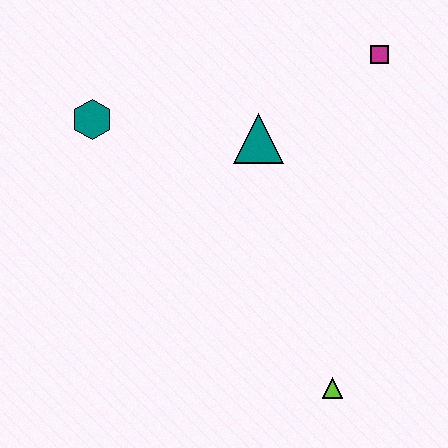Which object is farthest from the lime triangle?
The teal hexagon is farthest from the lime triangle.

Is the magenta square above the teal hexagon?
Yes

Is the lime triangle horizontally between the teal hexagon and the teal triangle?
No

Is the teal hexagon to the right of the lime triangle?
No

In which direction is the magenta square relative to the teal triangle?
The magenta square is to the right of the teal triangle.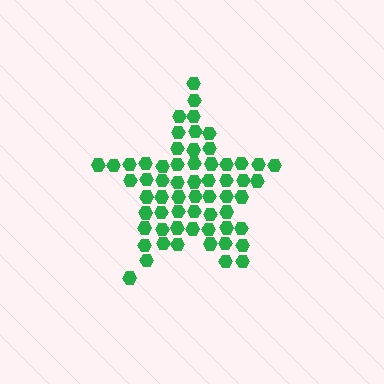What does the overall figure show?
The overall figure shows a star.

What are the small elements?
The small elements are hexagons.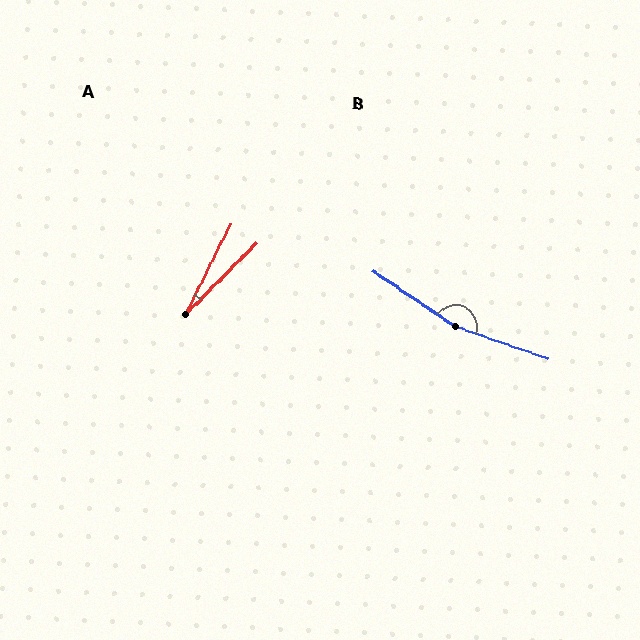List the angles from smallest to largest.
A (18°), B (165°).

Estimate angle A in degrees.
Approximately 18 degrees.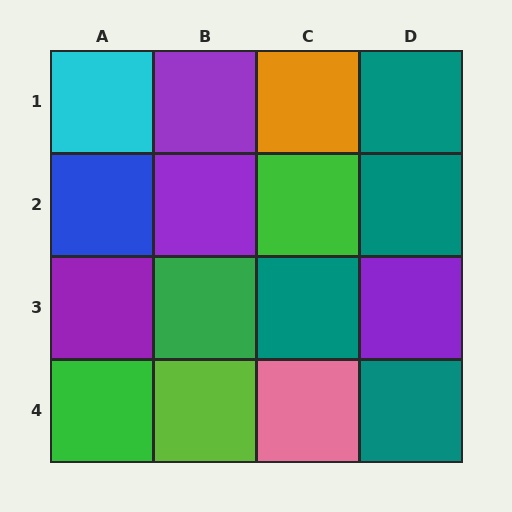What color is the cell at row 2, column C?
Green.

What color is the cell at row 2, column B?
Purple.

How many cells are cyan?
1 cell is cyan.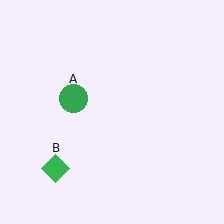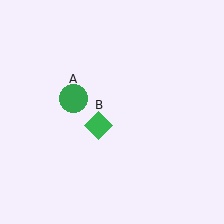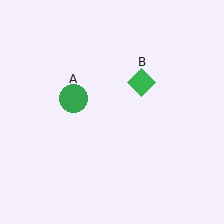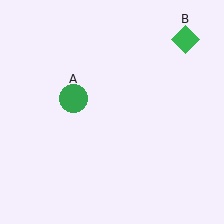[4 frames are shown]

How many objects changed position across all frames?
1 object changed position: green diamond (object B).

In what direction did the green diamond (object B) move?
The green diamond (object B) moved up and to the right.